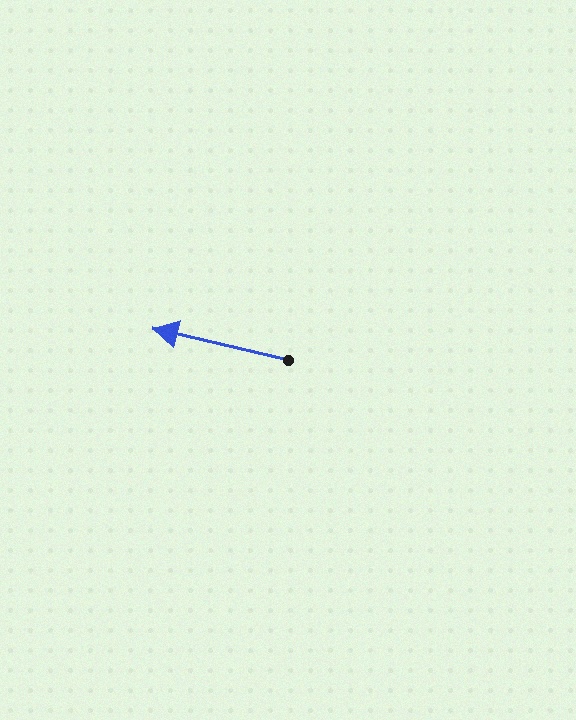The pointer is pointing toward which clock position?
Roughly 9 o'clock.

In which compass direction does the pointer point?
West.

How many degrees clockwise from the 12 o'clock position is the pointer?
Approximately 283 degrees.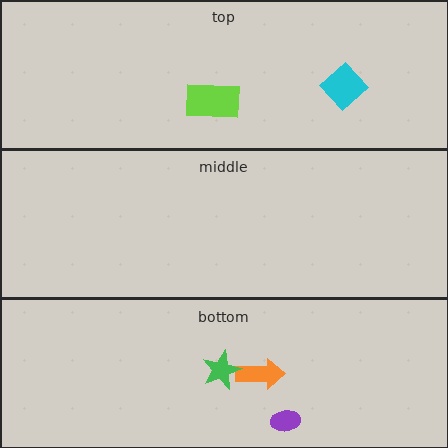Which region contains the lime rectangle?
The top region.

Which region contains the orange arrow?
The bottom region.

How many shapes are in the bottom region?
3.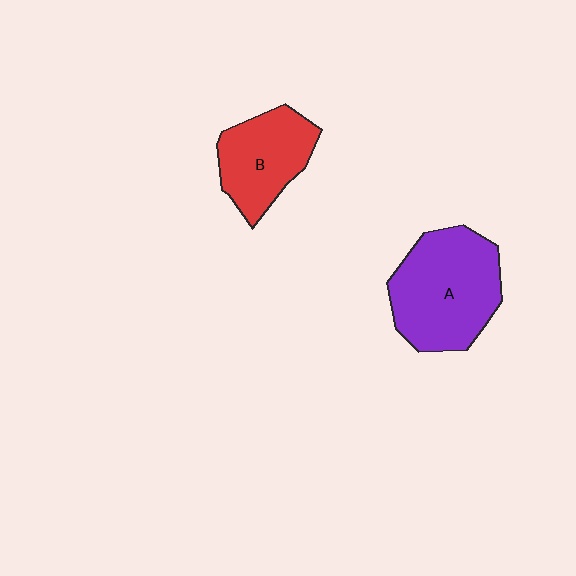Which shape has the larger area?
Shape A (purple).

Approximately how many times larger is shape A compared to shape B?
Approximately 1.5 times.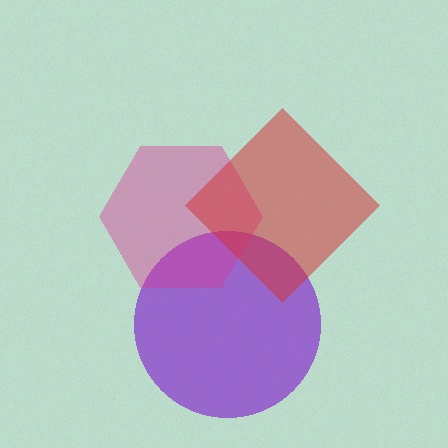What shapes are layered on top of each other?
The layered shapes are: a purple circle, a magenta hexagon, a red diamond.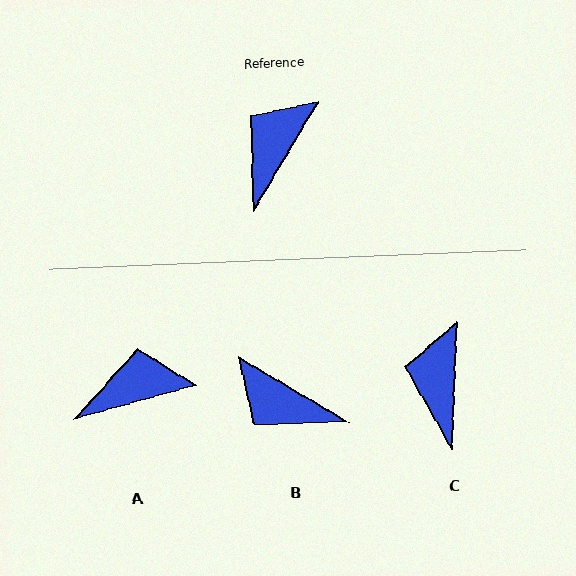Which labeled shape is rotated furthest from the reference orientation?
B, about 90 degrees away.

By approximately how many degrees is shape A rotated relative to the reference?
Approximately 44 degrees clockwise.